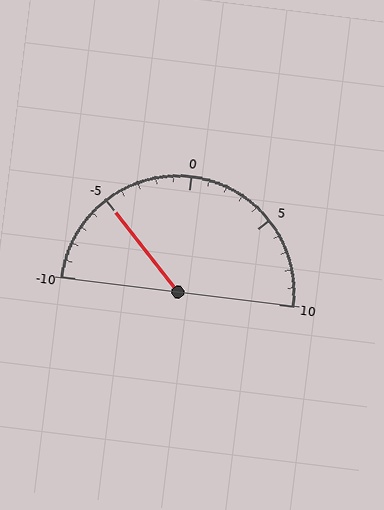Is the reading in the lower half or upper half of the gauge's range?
The reading is in the lower half of the range (-10 to 10).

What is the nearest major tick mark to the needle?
The nearest major tick mark is -5.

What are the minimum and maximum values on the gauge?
The gauge ranges from -10 to 10.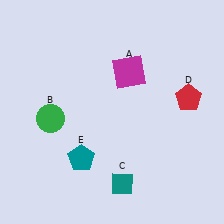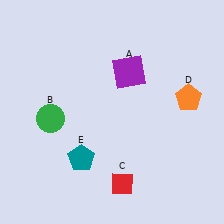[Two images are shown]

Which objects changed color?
A changed from magenta to purple. C changed from teal to red. D changed from red to orange.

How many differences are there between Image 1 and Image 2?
There are 3 differences between the two images.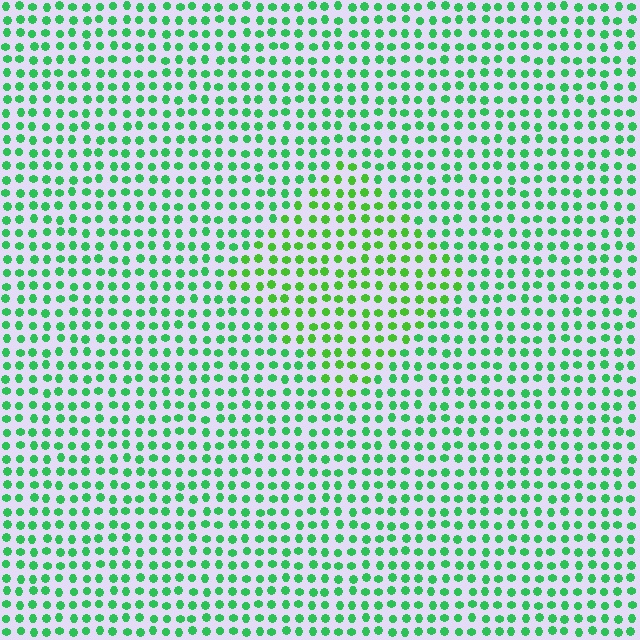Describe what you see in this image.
The image is filled with small green elements in a uniform arrangement. A diamond-shaped region is visible where the elements are tinted to a slightly different hue, forming a subtle color boundary.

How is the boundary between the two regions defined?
The boundary is defined purely by a slight shift in hue (about 26 degrees). Spacing, size, and orientation are identical on both sides.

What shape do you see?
I see a diamond.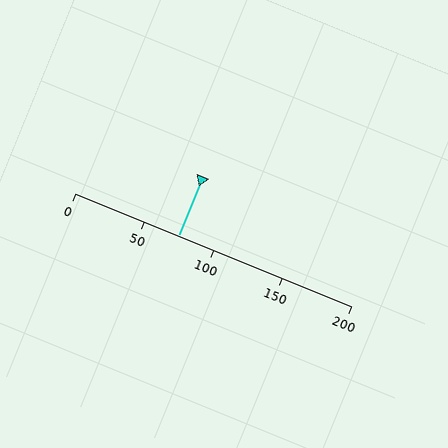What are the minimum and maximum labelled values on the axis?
The axis runs from 0 to 200.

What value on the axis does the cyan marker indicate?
The marker indicates approximately 75.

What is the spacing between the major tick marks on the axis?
The major ticks are spaced 50 apart.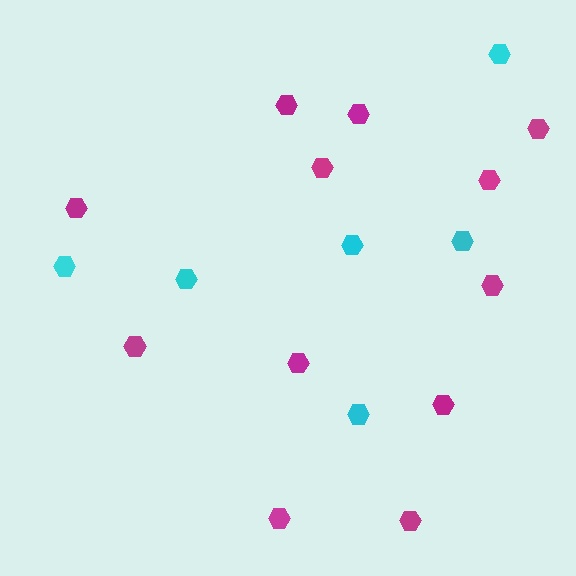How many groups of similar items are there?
There are 2 groups: one group of cyan hexagons (6) and one group of magenta hexagons (12).